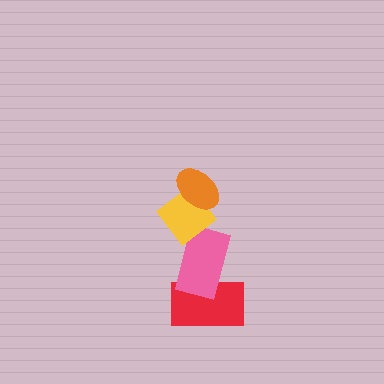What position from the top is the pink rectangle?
The pink rectangle is 3rd from the top.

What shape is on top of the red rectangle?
The pink rectangle is on top of the red rectangle.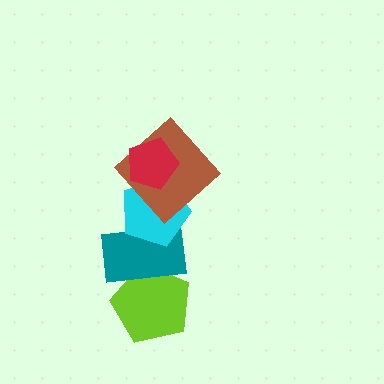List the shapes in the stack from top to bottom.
From top to bottom: the red pentagon, the brown diamond, the cyan pentagon, the teal rectangle, the lime pentagon.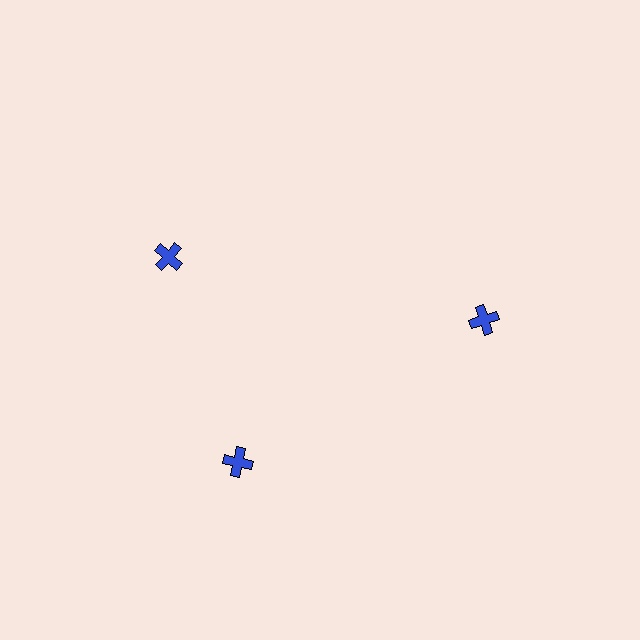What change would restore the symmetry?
The symmetry would be restored by rotating it back into even spacing with its neighbors so that all 3 crosses sit at equal angles and equal distance from the center.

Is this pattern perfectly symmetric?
No. The 3 blue crosses are arranged in a ring, but one element near the 11 o'clock position is rotated out of alignment along the ring, breaking the 3-fold rotational symmetry.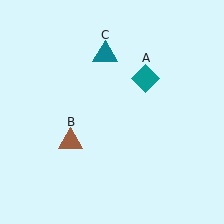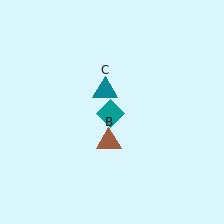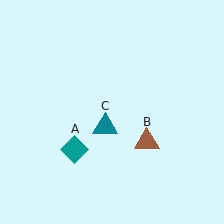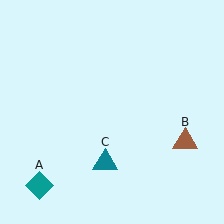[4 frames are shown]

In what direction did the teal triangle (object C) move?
The teal triangle (object C) moved down.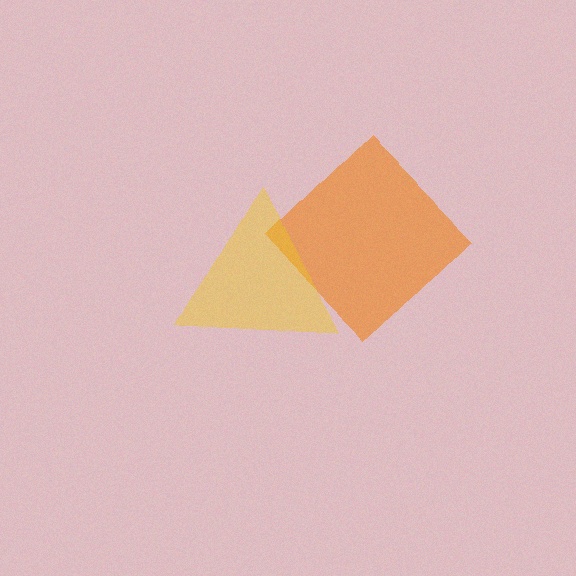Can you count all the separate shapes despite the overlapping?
Yes, there are 2 separate shapes.